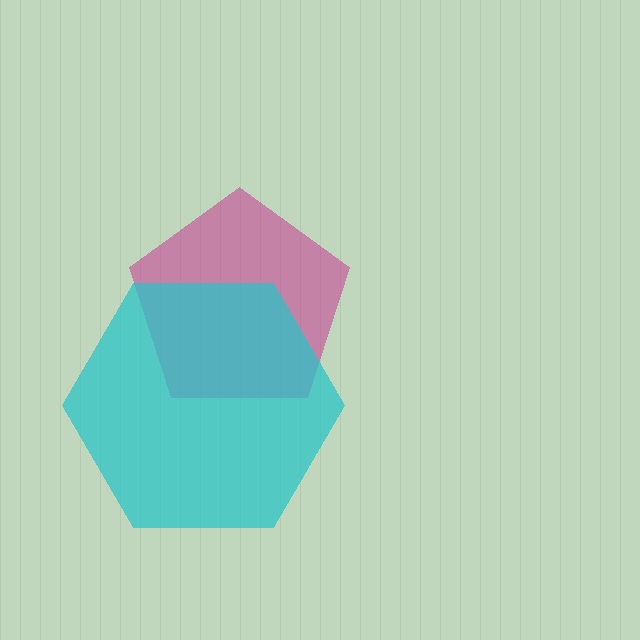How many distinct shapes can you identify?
There are 2 distinct shapes: a magenta pentagon, a cyan hexagon.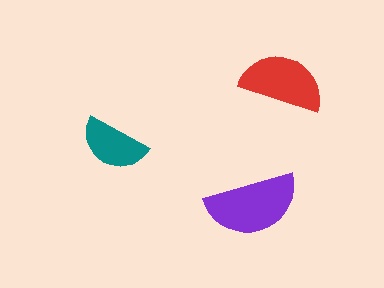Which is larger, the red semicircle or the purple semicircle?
The purple one.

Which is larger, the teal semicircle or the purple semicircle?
The purple one.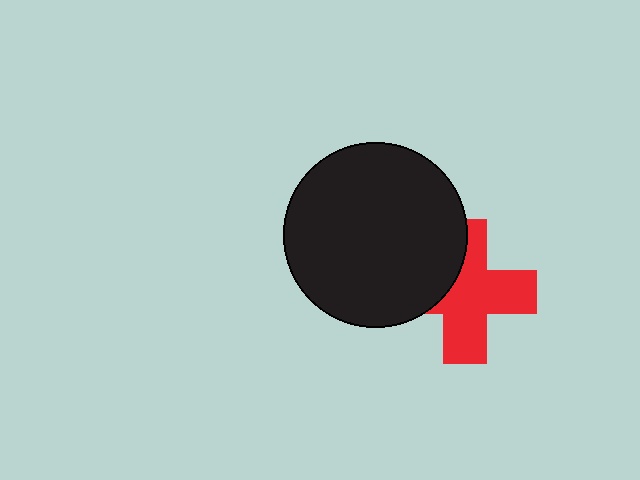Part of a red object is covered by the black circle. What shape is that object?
It is a cross.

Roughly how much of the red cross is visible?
Most of it is visible (roughly 68%).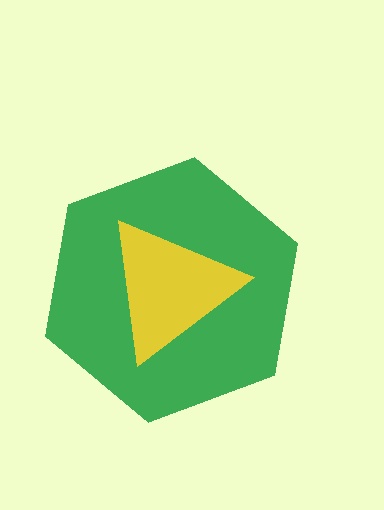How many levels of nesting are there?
2.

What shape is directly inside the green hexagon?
The yellow triangle.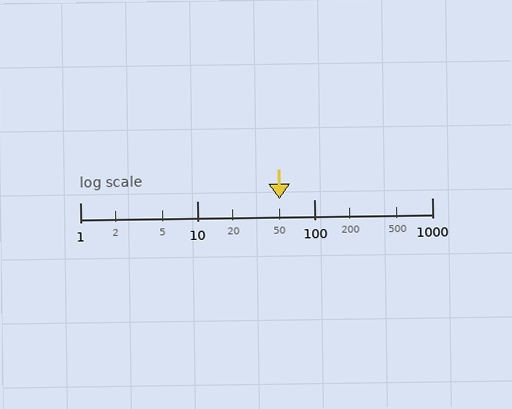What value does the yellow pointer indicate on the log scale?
The pointer indicates approximately 50.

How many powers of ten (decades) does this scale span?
The scale spans 3 decades, from 1 to 1000.